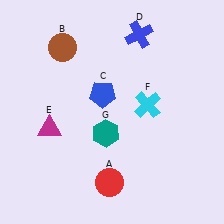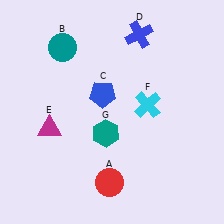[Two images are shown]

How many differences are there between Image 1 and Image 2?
There is 1 difference between the two images.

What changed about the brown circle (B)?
In Image 1, B is brown. In Image 2, it changed to teal.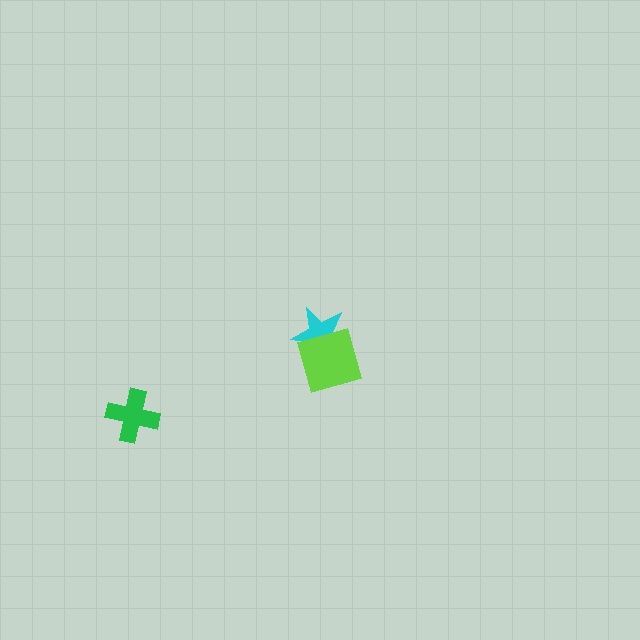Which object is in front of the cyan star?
The lime square is in front of the cyan star.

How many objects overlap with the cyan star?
1 object overlaps with the cyan star.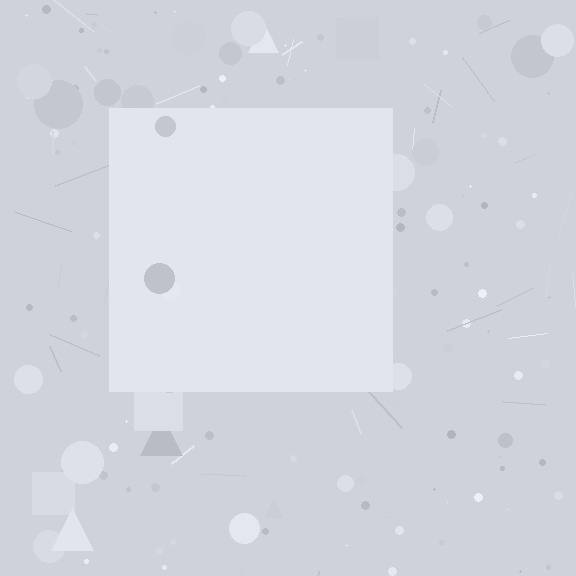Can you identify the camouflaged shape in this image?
The camouflaged shape is a square.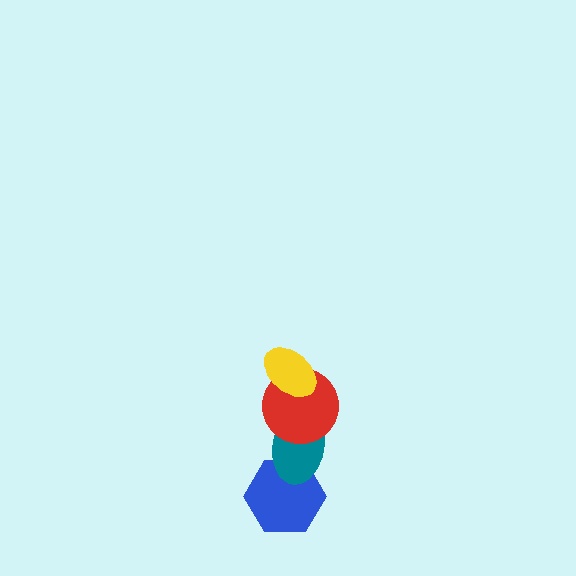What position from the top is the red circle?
The red circle is 2nd from the top.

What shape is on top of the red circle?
The yellow ellipse is on top of the red circle.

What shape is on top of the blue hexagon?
The teal ellipse is on top of the blue hexagon.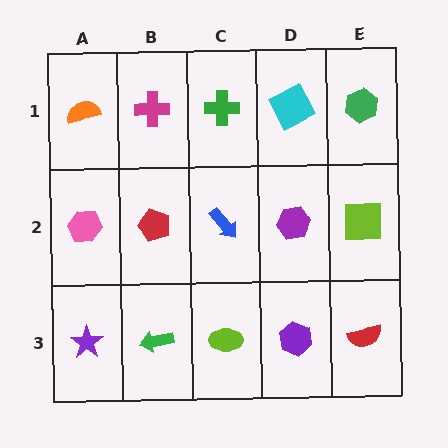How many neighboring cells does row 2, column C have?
4.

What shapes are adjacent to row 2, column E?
A green hexagon (row 1, column E), a red semicircle (row 3, column E), a purple hexagon (row 2, column D).